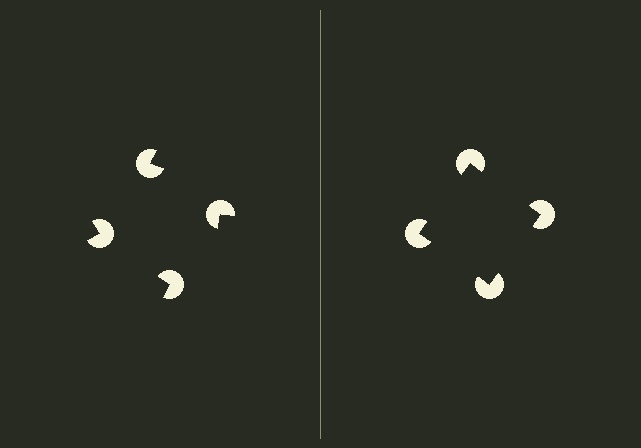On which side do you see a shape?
An illusory square appears on the right side. On the left side the wedge cuts are rotated, so no coherent shape forms.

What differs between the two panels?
The pac-man discs are positioned identically on both sides; only the wedge orientations differ. On the right they align to a square; on the left they are misaligned.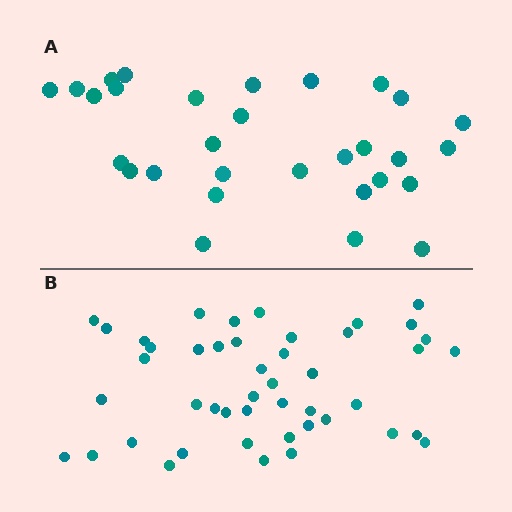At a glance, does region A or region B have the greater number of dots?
Region B (the bottom region) has more dots.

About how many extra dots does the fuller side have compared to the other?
Region B has approximately 15 more dots than region A.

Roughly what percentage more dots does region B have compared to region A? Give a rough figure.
About 55% more.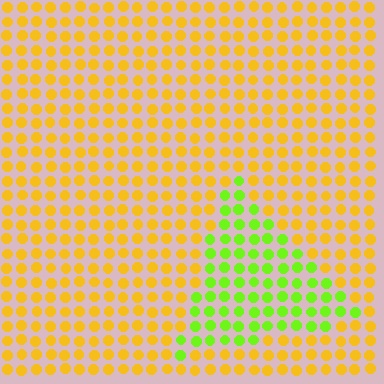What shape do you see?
I see a triangle.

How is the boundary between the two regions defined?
The boundary is defined purely by a slight shift in hue (about 52 degrees). Spacing, size, and orientation are identical on both sides.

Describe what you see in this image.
The image is filled with small yellow elements in a uniform arrangement. A triangle-shaped region is visible where the elements are tinted to a slightly different hue, forming a subtle color boundary.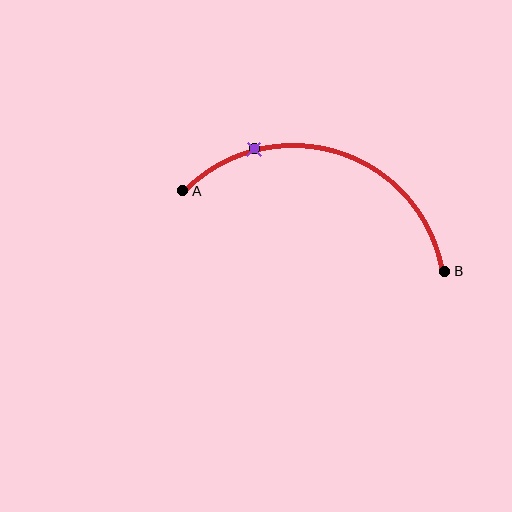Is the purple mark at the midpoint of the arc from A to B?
No. The purple mark lies on the arc but is closer to endpoint A. The arc midpoint would be at the point on the curve equidistant along the arc from both A and B.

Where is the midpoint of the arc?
The arc midpoint is the point on the curve farthest from the straight line joining A and B. It sits above that line.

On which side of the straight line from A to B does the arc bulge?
The arc bulges above the straight line connecting A and B.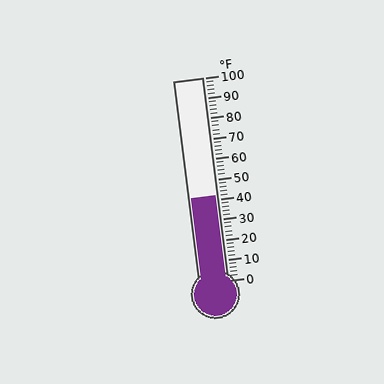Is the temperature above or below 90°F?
The temperature is below 90°F.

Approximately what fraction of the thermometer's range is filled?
The thermometer is filled to approximately 40% of its range.